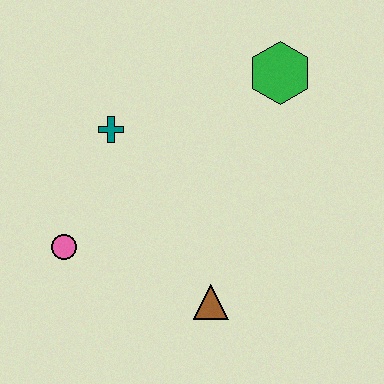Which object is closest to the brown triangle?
The pink circle is closest to the brown triangle.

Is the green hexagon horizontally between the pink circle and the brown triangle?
No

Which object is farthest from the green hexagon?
The pink circle is farthest from the green hexagon.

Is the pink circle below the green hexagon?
Yes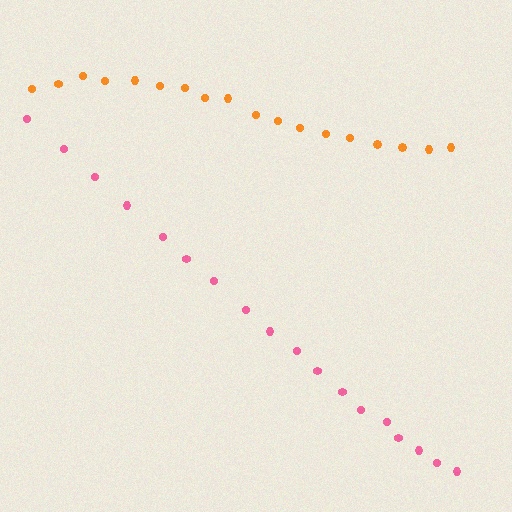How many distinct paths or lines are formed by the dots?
There are 2 distinct paths.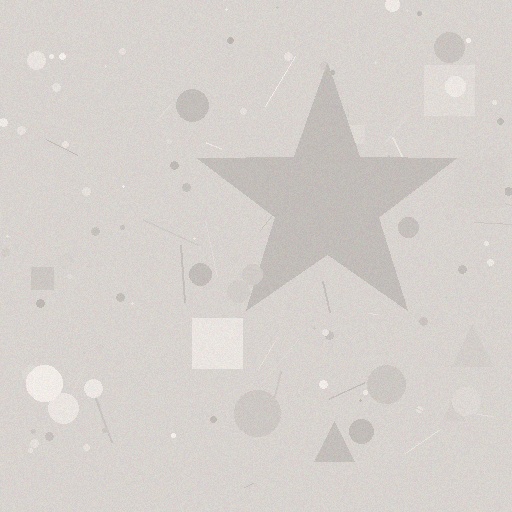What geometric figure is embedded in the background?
A star is embedded in the background.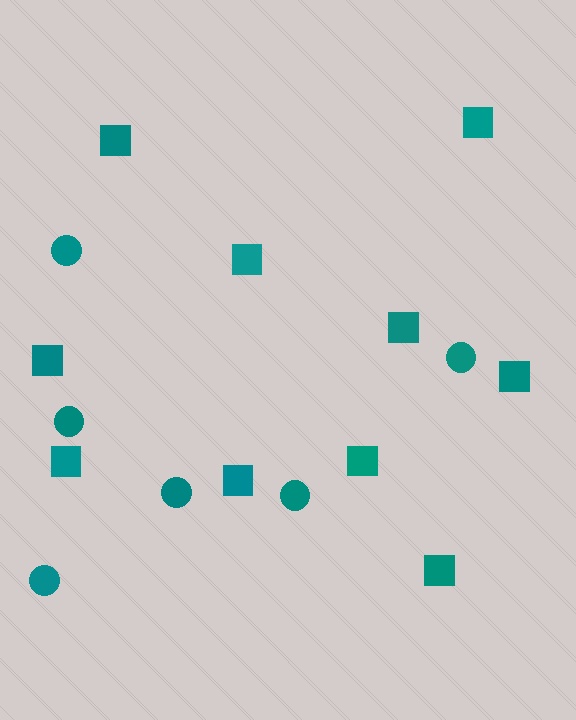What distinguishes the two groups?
There are 2 groups: one group of circles (6) and one group of squares (10).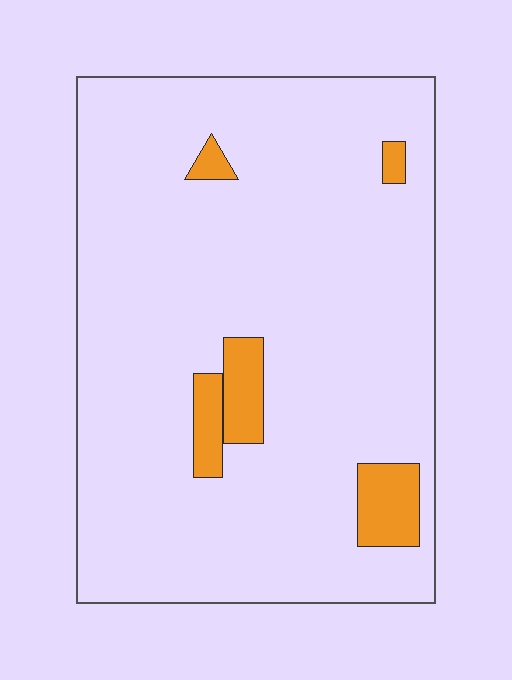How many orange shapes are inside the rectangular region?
5.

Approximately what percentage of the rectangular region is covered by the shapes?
Approximately 10%.